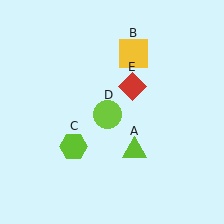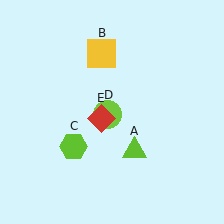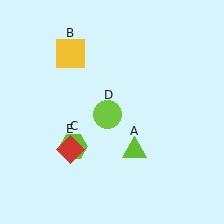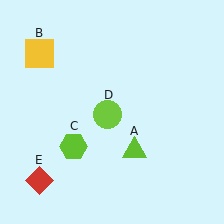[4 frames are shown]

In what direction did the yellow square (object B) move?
The yellow square (object B) moved left.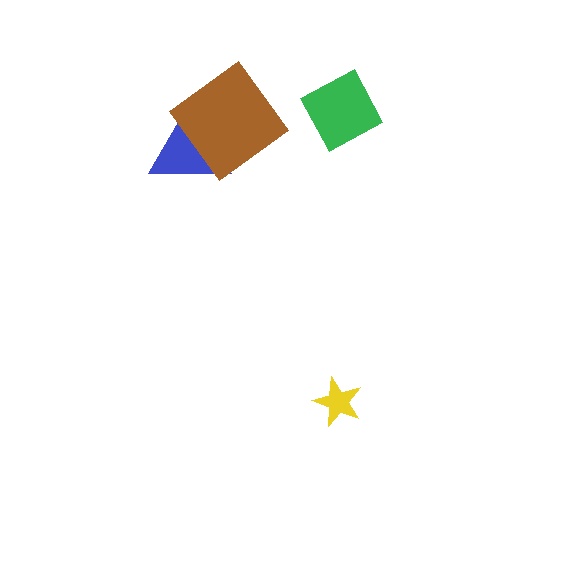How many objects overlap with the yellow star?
0 objects overlap with the yellow star.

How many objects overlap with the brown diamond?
1 object overlaps with the brown diamond.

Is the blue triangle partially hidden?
Yes, it is partially covered by another shape.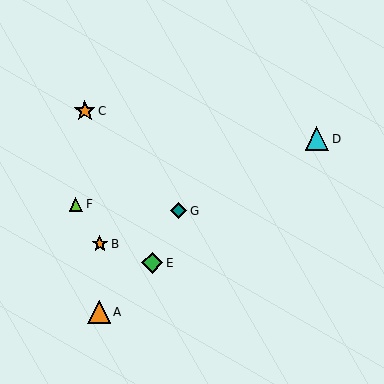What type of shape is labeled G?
Shape G is a teal diamond.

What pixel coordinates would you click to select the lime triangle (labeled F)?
Click at (76, 204) to select the lime triangle F.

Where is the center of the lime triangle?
The center of the lime triangle is at (76, 204).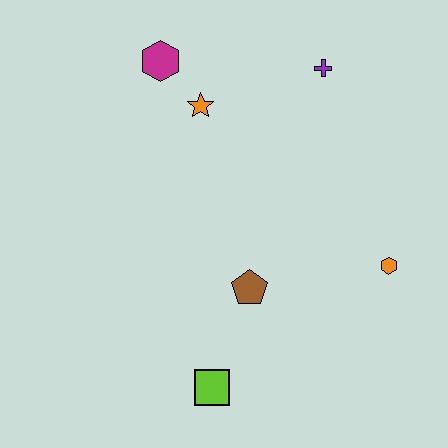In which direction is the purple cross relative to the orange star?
The purple cross is to the right of the orange star.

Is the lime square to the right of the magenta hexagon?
Yes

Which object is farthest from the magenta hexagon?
The lime square is farthest from the magenta hexagon.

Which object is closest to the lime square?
The brown pentagon is closest to the lime square.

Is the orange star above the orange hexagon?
Yes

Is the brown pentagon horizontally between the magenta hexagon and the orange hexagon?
Yes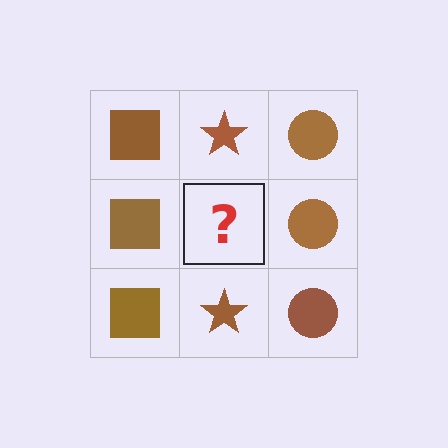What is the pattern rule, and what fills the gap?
The rule is that each column has a consistent shape. The gap should be filled with a brown star.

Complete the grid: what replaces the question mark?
The question mark should be replaced with a brown star.